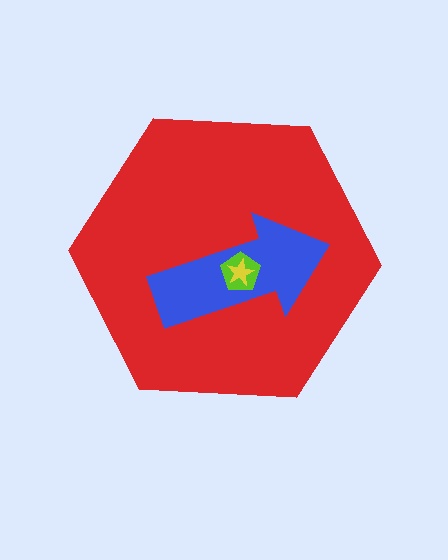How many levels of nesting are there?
4.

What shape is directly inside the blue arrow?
The lime pentagon.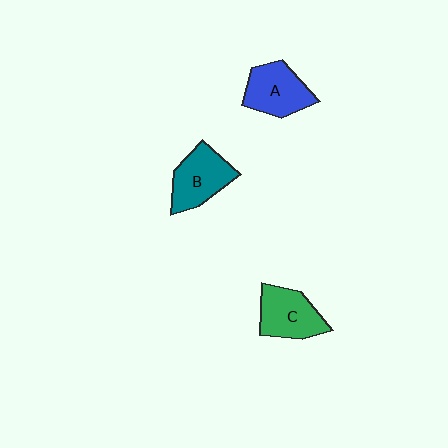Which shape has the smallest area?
Shape C (green).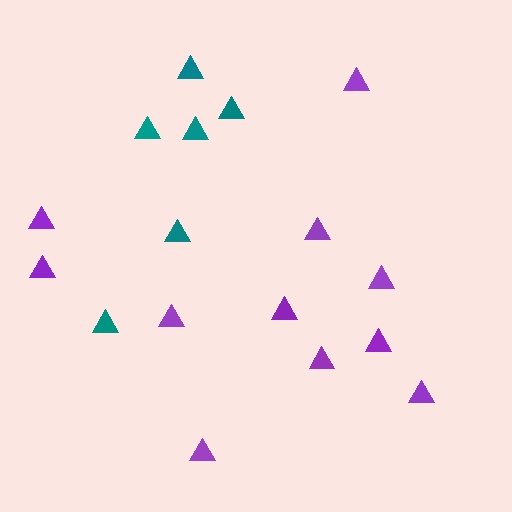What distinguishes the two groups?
There are 2 groups: one group of teal triangles (6) and one group of purple triangles (11).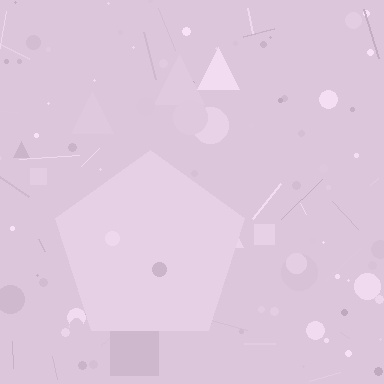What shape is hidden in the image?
A pentagon is hidden in the image.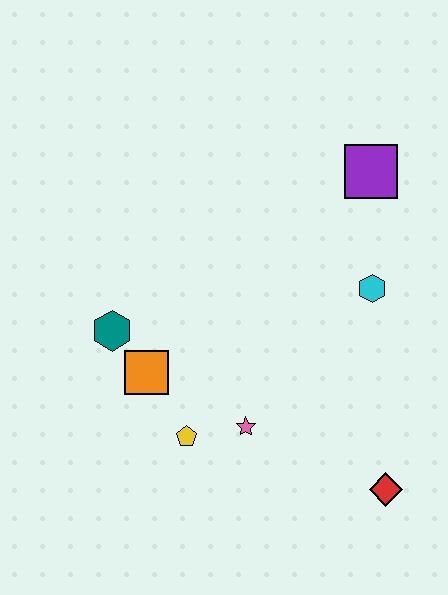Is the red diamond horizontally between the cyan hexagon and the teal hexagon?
No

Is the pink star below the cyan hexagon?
Yes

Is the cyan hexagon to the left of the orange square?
No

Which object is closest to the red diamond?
The pink star is closest to the red diamond.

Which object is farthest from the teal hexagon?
The red diamond is farthest from the teal hexagon.